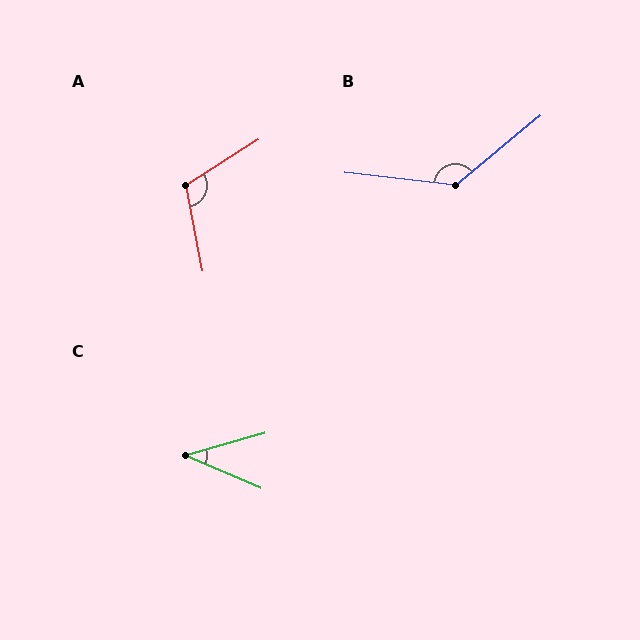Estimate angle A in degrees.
Approximately 111 degrees.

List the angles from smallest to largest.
C (39°), A (111°), B (134°).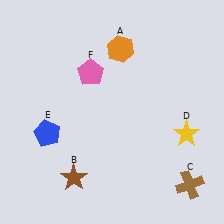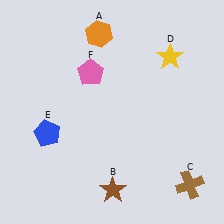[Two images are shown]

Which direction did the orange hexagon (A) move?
The orange hexagon (A) moved left.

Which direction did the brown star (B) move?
The brown star (B) moved right.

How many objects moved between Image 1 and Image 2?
3 objects moved between the two images.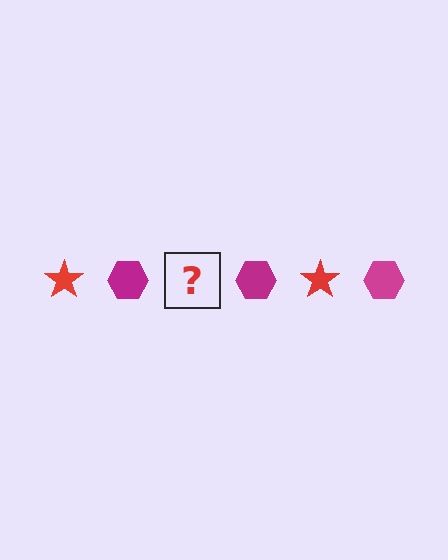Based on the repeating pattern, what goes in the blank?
The blank should be a red star.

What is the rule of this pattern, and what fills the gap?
The rule is that the pattern alternates between red star and magenta hexagon. The gap should be filled with a red star.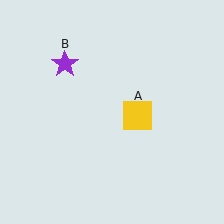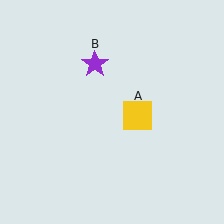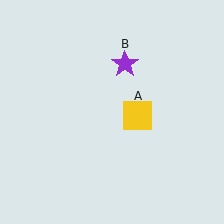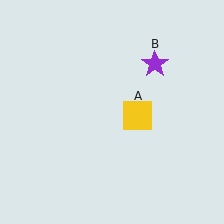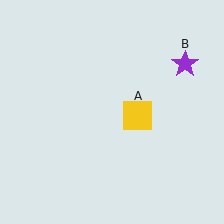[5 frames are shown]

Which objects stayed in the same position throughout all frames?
Yellow square (object A) remained stationary.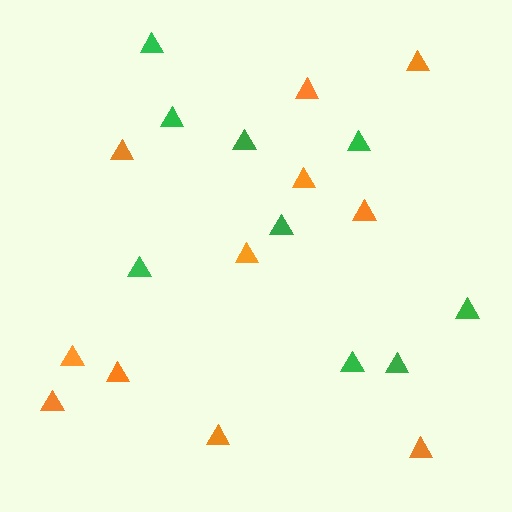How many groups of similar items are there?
There are 2 groups: one group of orange triangles (11) and one group of green triangles (9).